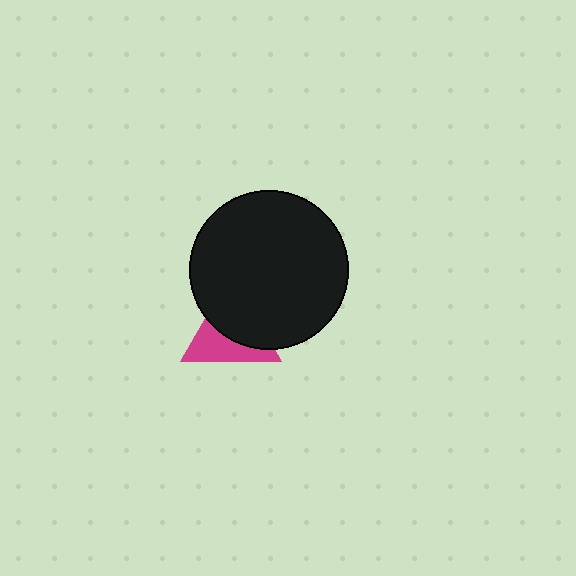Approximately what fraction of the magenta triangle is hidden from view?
Roughly 55% of the magenta triangle is hidden behind the black circle.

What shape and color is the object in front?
The object in front is a black circle.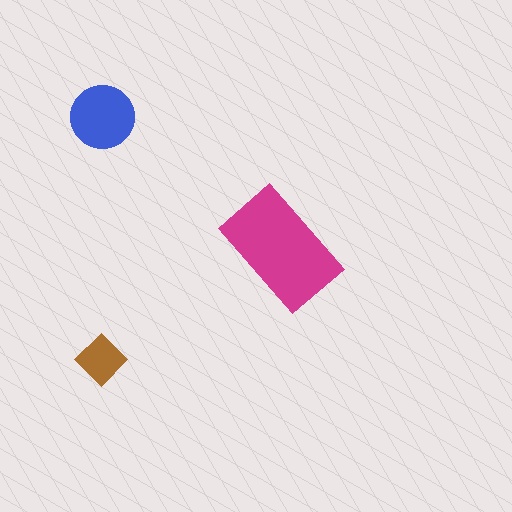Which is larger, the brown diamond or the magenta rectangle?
The magenta rectangle.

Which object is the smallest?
The brown diamond.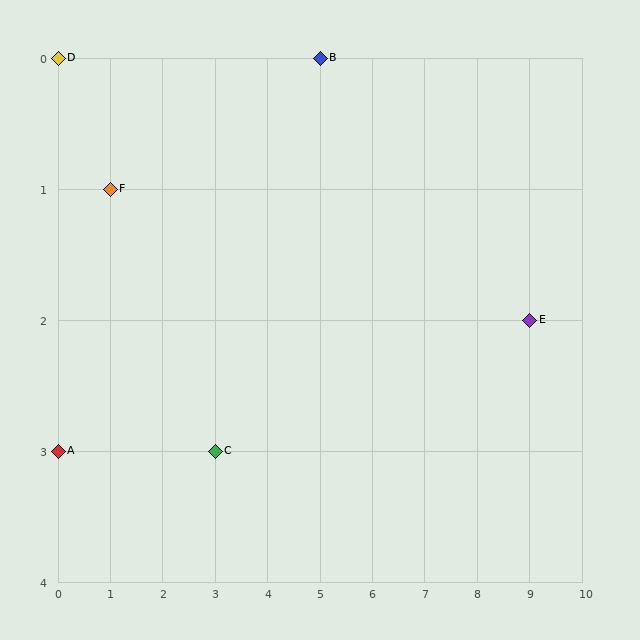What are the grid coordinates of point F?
Point F is at grid coordinates (1, 1).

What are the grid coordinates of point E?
Point E is at grid coordinates (9, 2).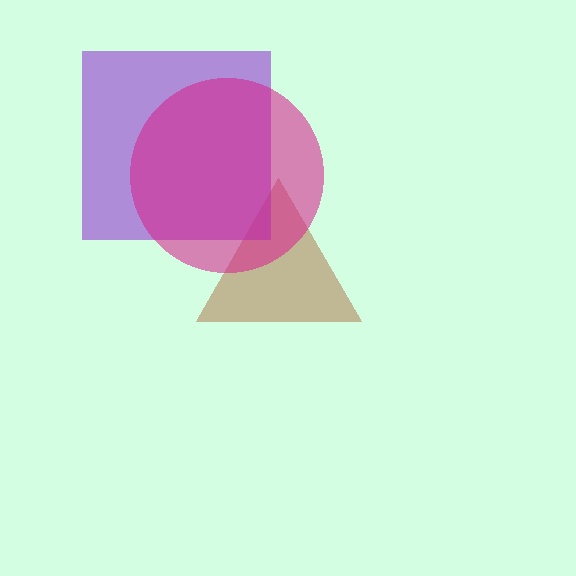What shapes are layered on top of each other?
The layered shapes are: a brown triangle, a purple square, a magenta circle.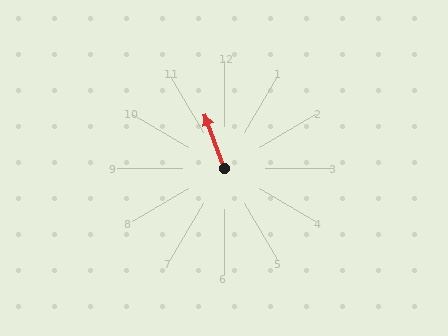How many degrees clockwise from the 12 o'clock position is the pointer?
Approximately 340 degrees.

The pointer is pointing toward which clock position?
Roughly 11 o'clock.